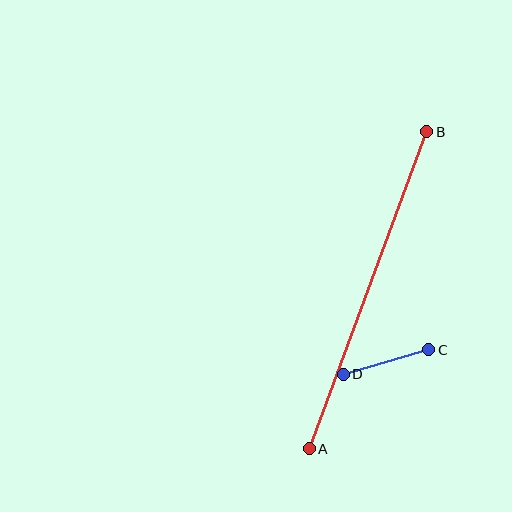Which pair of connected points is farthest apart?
Points A and B are farthest apart.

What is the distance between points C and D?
The distance is approximately 89 pixels.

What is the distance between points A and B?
The distance is approximately 338 pixels.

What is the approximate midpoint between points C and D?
The midpoint is at approximately (386, 362) pixels.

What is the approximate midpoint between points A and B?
The midpoint is at approximately (368, 290) pixels.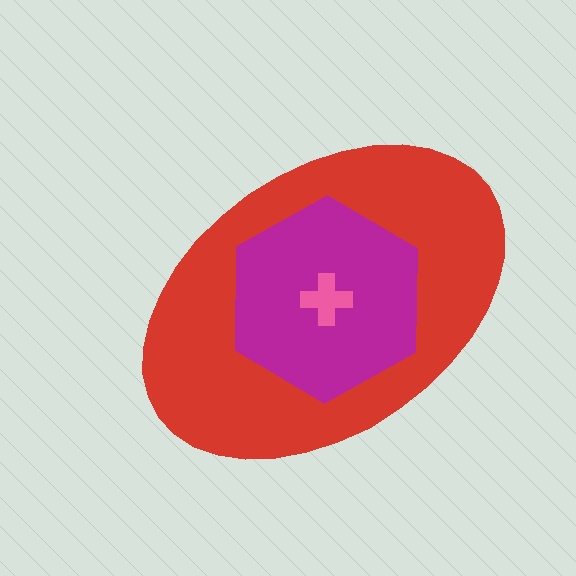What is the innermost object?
The pink cross.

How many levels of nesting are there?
3.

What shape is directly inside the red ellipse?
The magenta hexagon.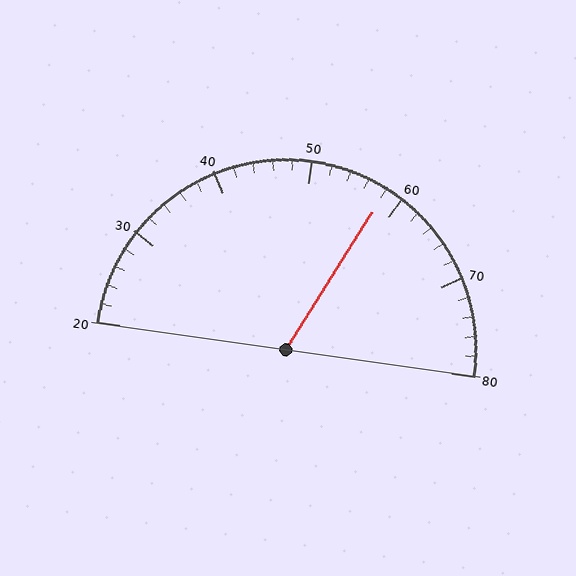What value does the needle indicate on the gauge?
The needle indicates approximately 58.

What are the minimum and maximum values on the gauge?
The gauge ranges from 20 to 80.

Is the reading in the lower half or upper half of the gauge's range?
The reading is in the upper half of the range (20 to 80).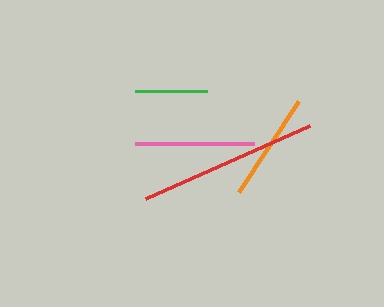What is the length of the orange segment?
The orange segment is approximately 109 pixels long.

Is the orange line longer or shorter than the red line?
The red line is longer than the orange line.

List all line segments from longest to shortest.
From longest to shortest: red, pink, orange, green.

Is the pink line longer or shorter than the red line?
The red line is longer than the pink line.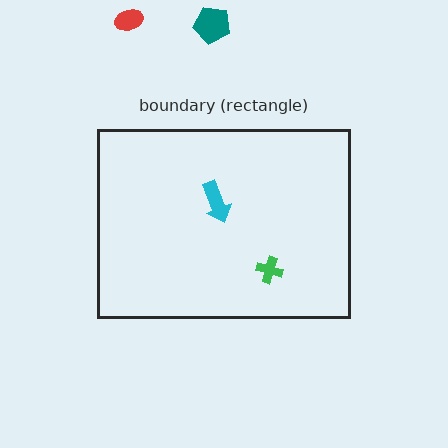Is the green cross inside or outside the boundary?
Inside.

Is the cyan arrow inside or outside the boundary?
Inside.